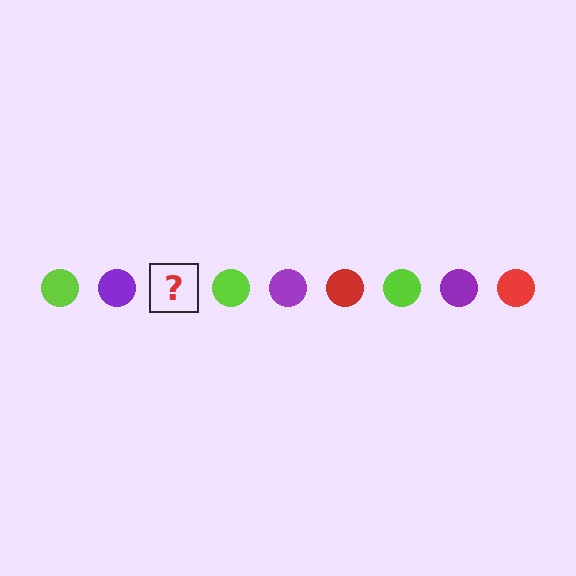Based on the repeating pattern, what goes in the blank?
The blank should be a red circle.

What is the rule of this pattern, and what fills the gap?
The rule is that the pattern cycles through lime, purple, red circles. The gap should be filled with a red circle.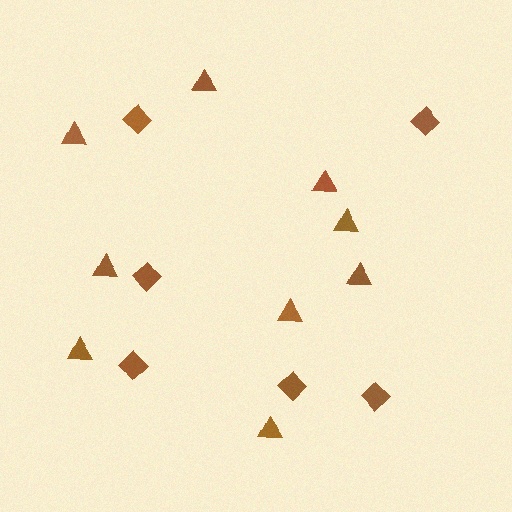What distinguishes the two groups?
There are 2 groups: one group of triangles (9) and one group of diamonds (6).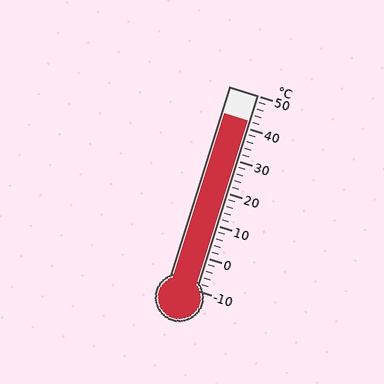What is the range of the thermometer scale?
The thermometer scale ranges from -10°C to 50°C.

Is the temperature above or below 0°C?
The temperature is above 0°C.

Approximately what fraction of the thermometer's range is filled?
The thermometer is filled to approximately 85% of its range.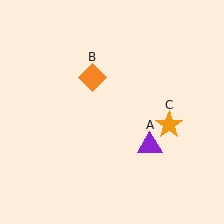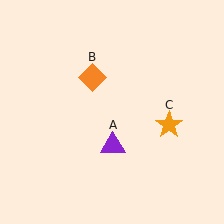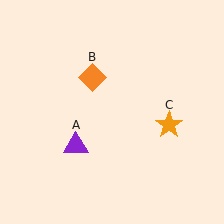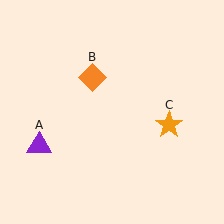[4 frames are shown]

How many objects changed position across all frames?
1 object changed position: purple triangle (object A).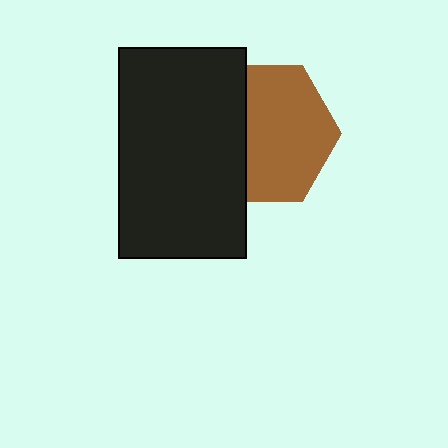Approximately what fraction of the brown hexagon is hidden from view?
Roughly 37% of the brown hexagon is hidden behind the black rectangle.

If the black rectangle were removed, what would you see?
You would see the complete brown hexagon.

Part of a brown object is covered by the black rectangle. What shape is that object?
It is a hexagon.